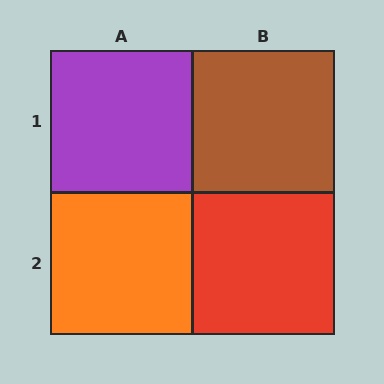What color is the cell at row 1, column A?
Purple.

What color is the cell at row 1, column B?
Brown.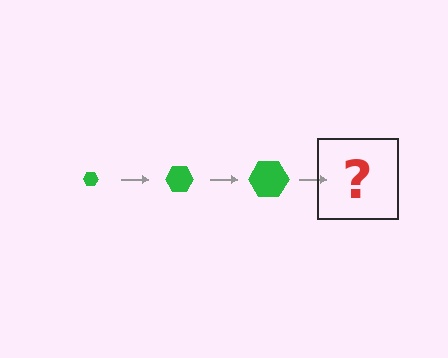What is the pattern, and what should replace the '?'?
The pattern is that the hexagon gets progressively larger each step. The '?' should be a green hexagon, larger than the previous one.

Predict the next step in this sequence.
The next step is a green hexagon, larger than the previous one.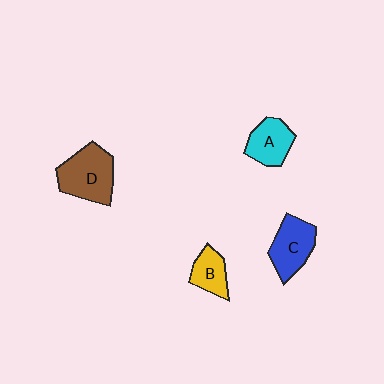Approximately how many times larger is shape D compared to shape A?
Approximately 1.5 times.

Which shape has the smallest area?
Shape B (yellow).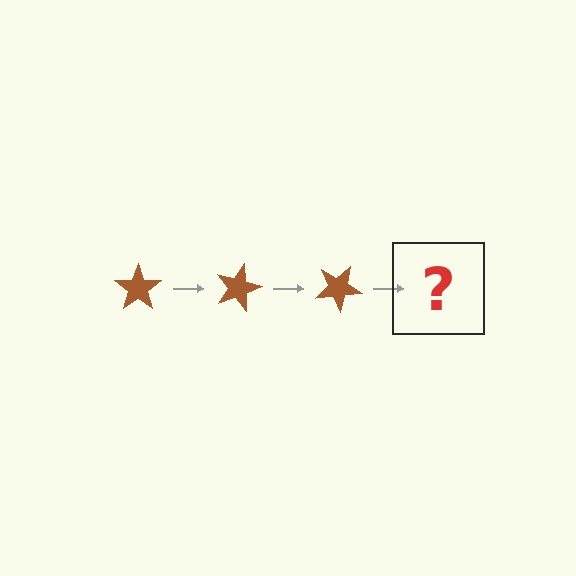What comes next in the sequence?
The next element should be a brown star rotated 45 degrees.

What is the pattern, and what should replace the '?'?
The pattern is that the star rotates 15 degrees each step. The '?' should be a brown star rotated 45 degrees.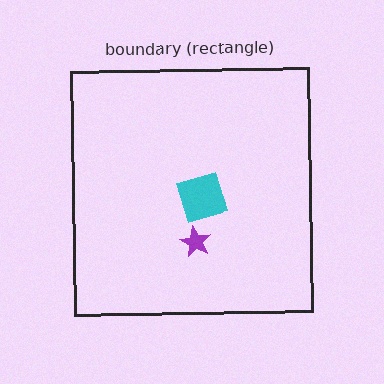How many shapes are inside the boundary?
2 inside, 0 outside.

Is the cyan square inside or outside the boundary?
Inside.